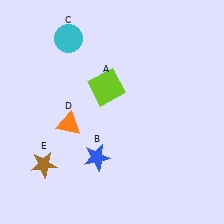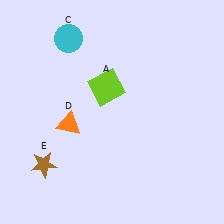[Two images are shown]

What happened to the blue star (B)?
The blue star (B) was removed in Image 2. It was in the bottom-left area of Image 1.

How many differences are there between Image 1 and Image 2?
There is 1 difference between the two images.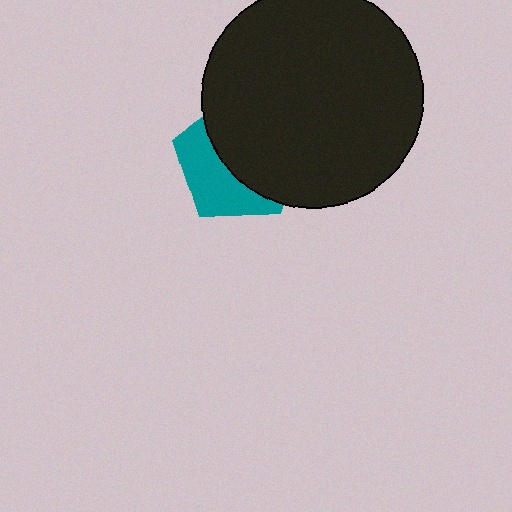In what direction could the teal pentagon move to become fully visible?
The teal pentagon could move left. That would shift it out from behind the black circle entirely.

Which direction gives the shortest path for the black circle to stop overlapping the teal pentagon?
Moving right gives the shortest separation.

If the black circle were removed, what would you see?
You would see the complete teal pentagon.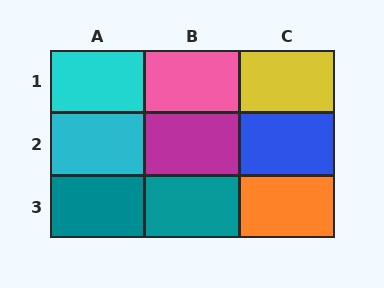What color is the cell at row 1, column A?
Cyan.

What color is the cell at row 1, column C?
Yellow.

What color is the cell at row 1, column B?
Pink.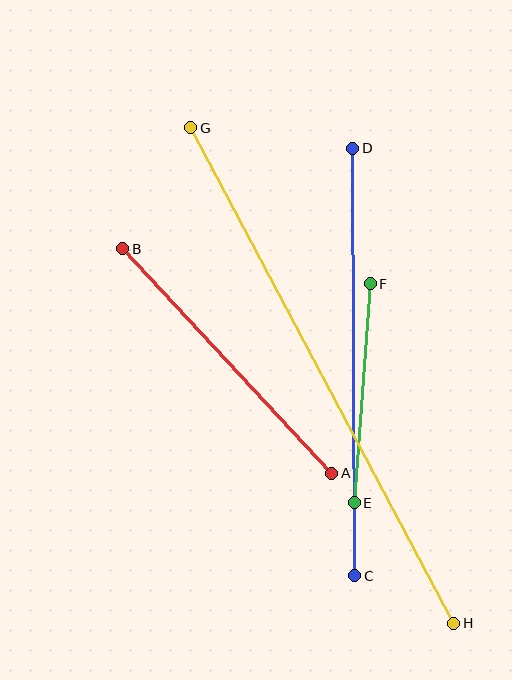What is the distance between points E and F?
The distance is approximately 220 pixels.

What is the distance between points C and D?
The distance is approximately 427 pixels.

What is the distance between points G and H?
The distance is approximately 561 pixels.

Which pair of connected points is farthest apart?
Points G and H are farthest apart.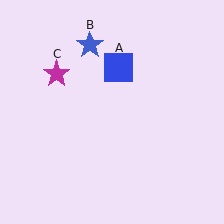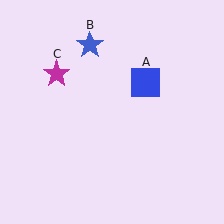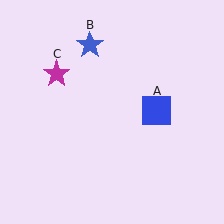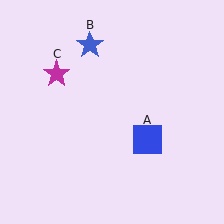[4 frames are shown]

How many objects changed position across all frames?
1 object changed position: blue square (object A).